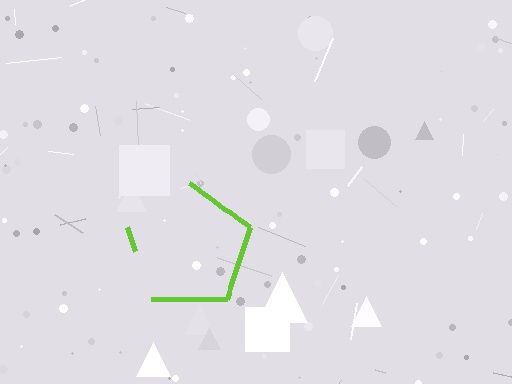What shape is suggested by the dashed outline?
The dashed outline suggests a pentagon.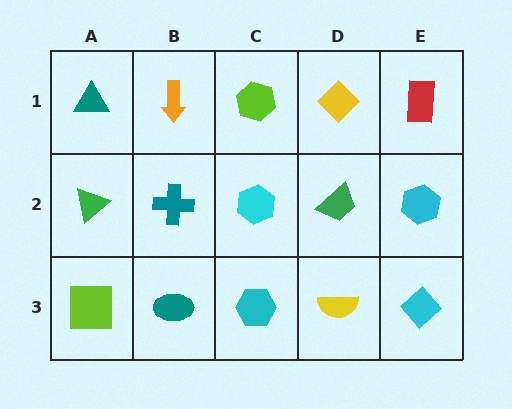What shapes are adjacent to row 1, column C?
A cyan hexagon (row 2, column C), an orange arrow (row 1, column B), a yellow diamond (row 1, column D).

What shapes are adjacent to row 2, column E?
A red rectangle (row 1, column E), a cyan diamond (row 3, column E), a green trapezoid (row 2, column D).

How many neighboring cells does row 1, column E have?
2.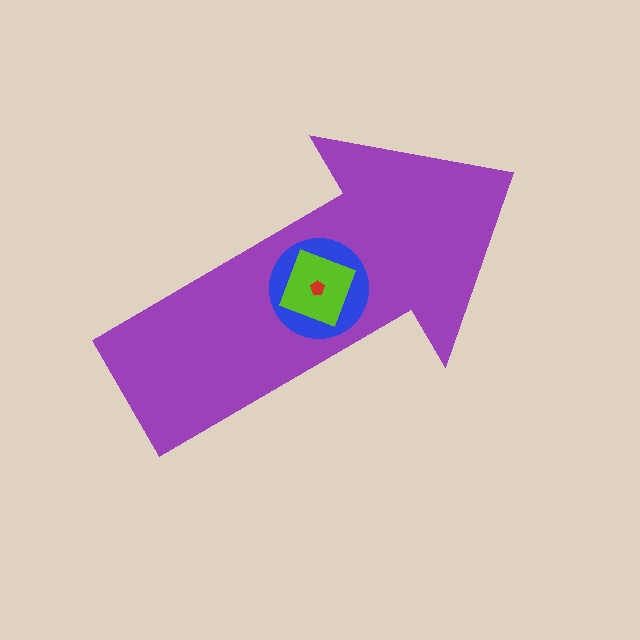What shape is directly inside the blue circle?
The lime square.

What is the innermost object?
The red pentagon.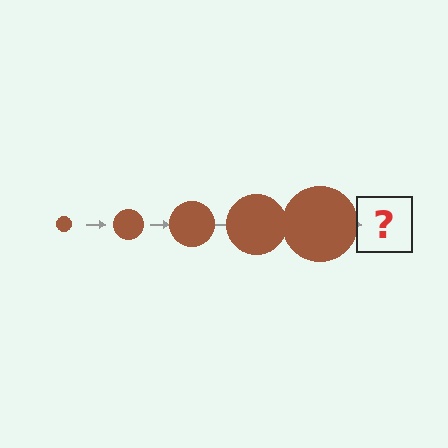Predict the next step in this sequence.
The next step is a brown circle, larger than the previous one.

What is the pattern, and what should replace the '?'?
The pattern is that the circle gets progressively larger each step. The '?' should be a brown circle, larger than the previous one.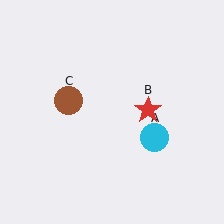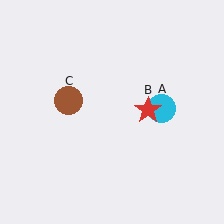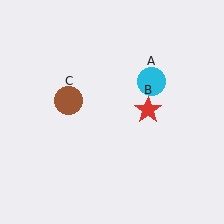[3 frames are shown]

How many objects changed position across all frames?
1 object changed position: cyan circle (object A).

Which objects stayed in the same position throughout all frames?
Red star (object B) and brown circle (object C) remained stationary.